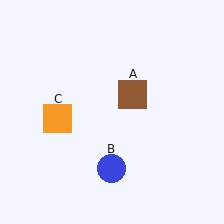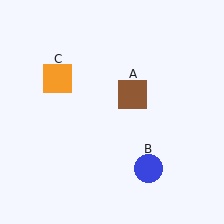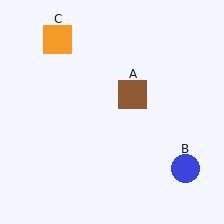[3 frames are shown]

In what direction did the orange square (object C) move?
The orange square (object C) moved up.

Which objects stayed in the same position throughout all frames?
Brown square (object A) remained stationary.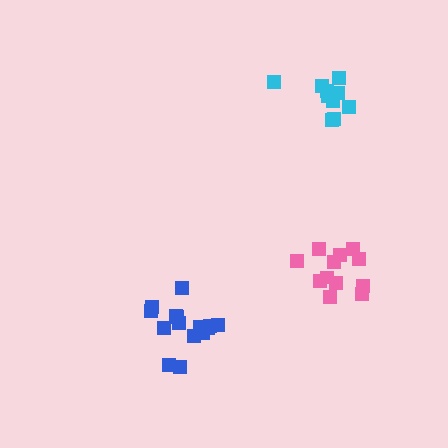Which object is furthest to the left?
The blue cluster is leftmost.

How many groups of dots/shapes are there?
There are 3 groups.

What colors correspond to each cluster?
The clusters are colored: cyan, pink, blue.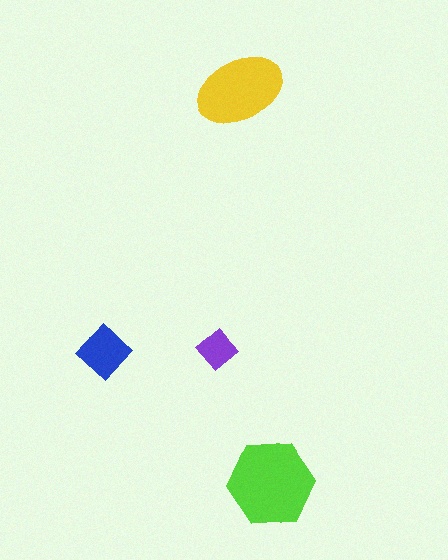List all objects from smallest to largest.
The purple diamond, the blue diamond, the yellow ellipse, the lime hexagon.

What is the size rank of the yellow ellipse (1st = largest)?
2nd.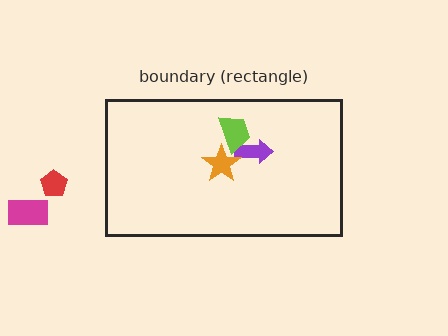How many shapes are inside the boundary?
3 inside, 2 outside.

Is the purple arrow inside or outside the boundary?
Inside.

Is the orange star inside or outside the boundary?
Inside.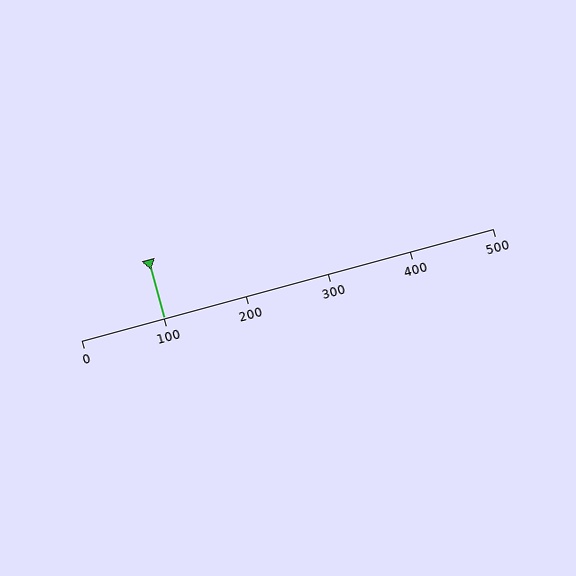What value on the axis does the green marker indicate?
The marker indicates approximately 100.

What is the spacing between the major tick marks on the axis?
The major ticks are spaced 100 apart.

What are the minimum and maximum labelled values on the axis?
The axis runs from 0 to 500.